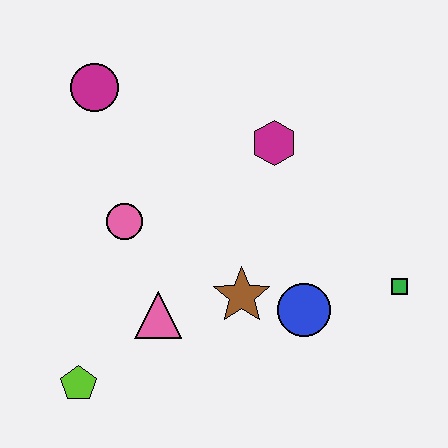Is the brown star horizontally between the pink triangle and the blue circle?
Yes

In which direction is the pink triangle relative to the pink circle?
The pink triangle is below the pink circle.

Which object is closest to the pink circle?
The pink triangle is closest to the pink circle.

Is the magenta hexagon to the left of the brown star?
No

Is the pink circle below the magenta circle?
Yes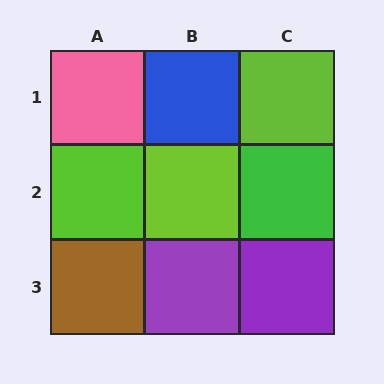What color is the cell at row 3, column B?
Purple.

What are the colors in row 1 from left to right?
Pink, blue, lime.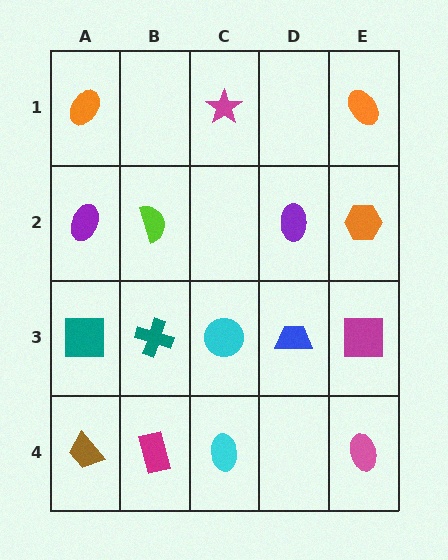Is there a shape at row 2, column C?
No, that cell is empty.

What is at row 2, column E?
An orange hexagon.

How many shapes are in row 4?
4 shapes.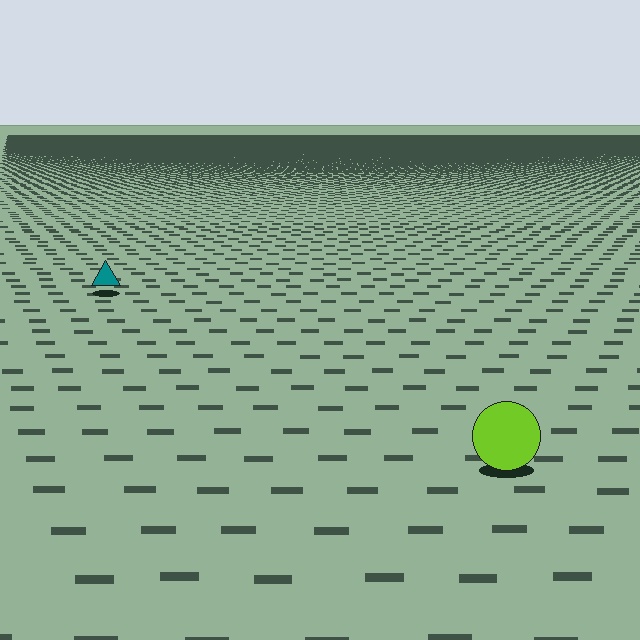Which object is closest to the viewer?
The lime circle is closest. The texture marks near it are larger and more spread out.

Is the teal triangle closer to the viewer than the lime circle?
No. The lime circle is closer — you can tell from the texture gradient: the ground texture is coarser near it.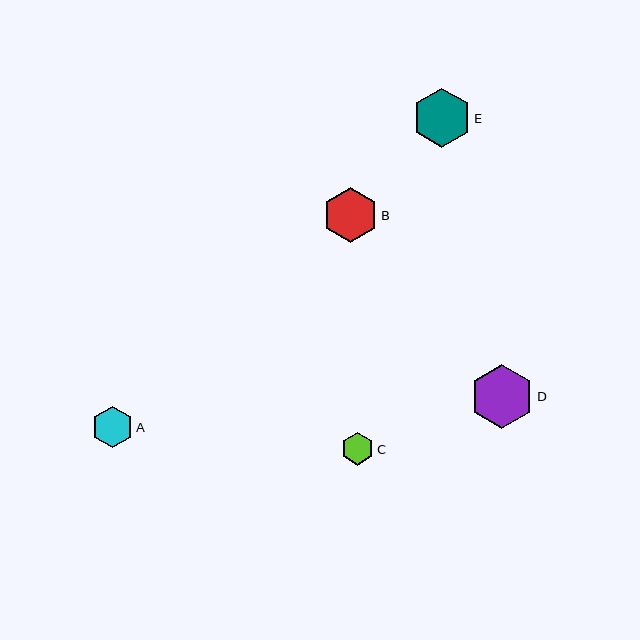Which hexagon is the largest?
Hexagon D is the largest with a size of approximately 64 pixels.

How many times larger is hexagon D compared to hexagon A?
Hexagon D is approximately 1.5 times the size of hexagon A.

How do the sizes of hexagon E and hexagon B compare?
Hexagon E and hexagon B are approximately the same size.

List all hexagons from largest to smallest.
From largest to smallest: D, E, B, A, C.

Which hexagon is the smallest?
Hexagon C is the smallest with a size of approximately 33 pixels.